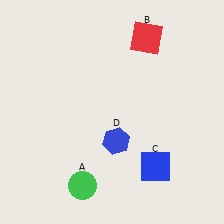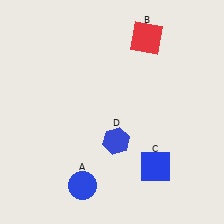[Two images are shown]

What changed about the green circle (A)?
In Image 1, A is green. In Image 2, it changed to blue.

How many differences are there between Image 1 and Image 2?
There is 1 difference between the two images.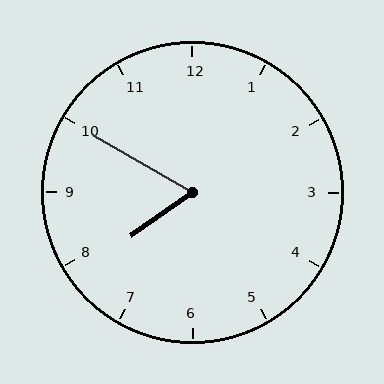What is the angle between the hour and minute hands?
Approximately 65 degrees.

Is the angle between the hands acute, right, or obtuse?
It is acute.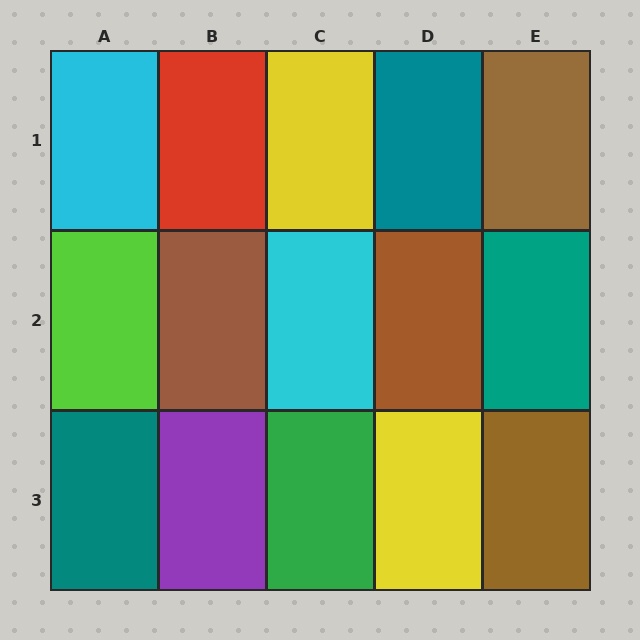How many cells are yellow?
2 cells are yellow.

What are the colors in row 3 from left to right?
Teal, purple, green, yellow, brown.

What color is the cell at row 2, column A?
Lime.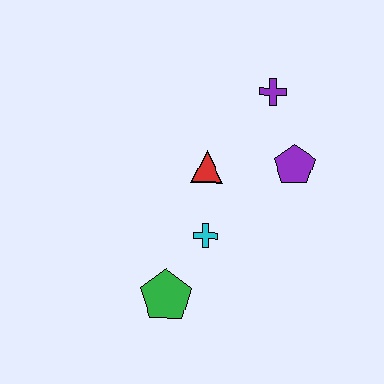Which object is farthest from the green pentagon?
The purple cross is farthest from the green pentagon.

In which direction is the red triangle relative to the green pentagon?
The red triangle is above the green pentagon.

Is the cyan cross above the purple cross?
No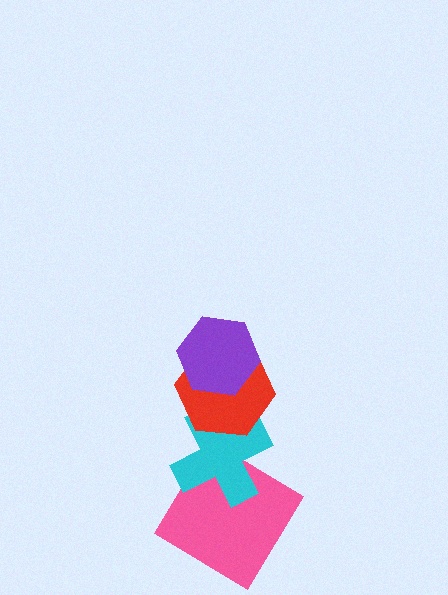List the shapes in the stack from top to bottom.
From top to bottom: the purple hexagon, the red hexagon, the cyan cross, the pink diamond.